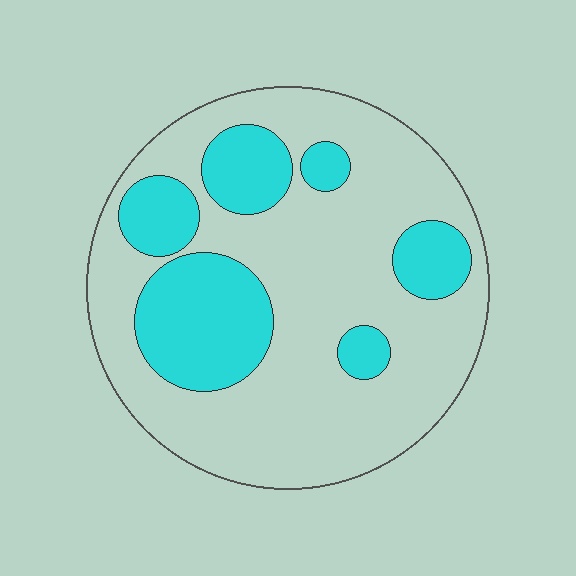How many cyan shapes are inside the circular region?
6.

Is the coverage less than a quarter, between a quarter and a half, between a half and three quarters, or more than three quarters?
Between a quarter and a half.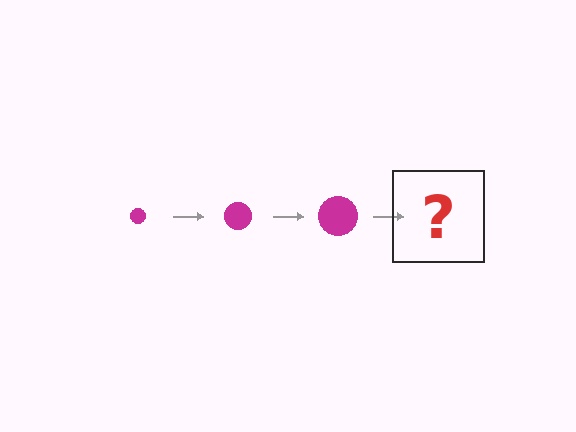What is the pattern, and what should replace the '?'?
The pattern is that the circle gets progressively larger each step. The '?' should be a magenta circle, larger than the previous one.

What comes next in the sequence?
The next element should be a magenta circle, larger than the previous one.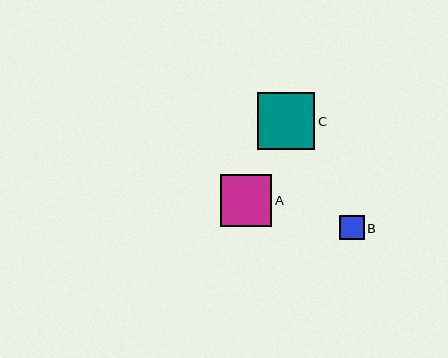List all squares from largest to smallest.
From largest to smallest: C, A, B.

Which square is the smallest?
Square B is the smallest with a size of approximately 25 pixels.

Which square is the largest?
Square C is the largest with a size of approximately 57 pixels.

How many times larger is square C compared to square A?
Square C is approximately 1.1 times the size of square A.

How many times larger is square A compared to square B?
Square A is approximately 2.1 times the size of square B.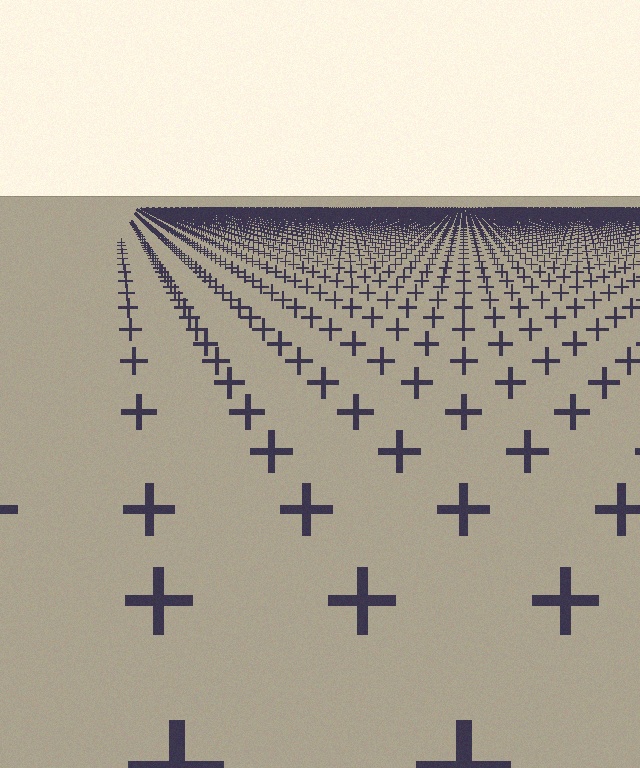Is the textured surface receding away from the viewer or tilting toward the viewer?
The surface is receding away from the viewer. Texture elements get smaller and denser toward the top.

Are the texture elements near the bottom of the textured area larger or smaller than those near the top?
Larger. Near the bottom, elements are closer to the viewer and appear at a bigger on-screen size.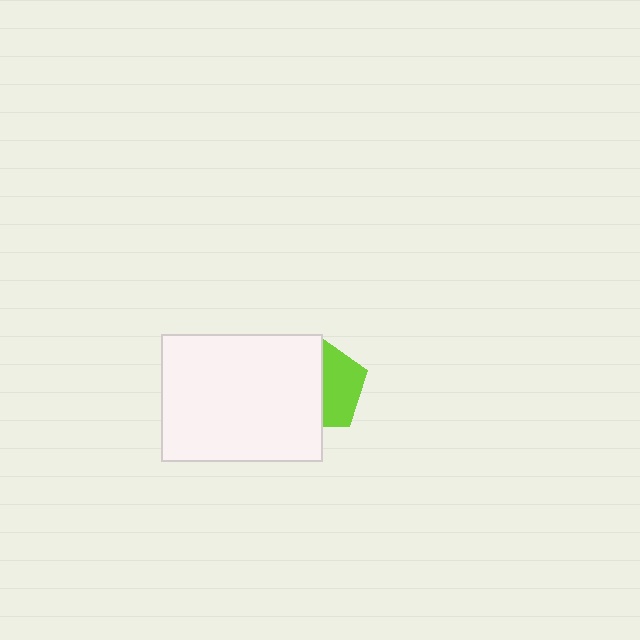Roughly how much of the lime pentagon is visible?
A small part of it is visible (roughly 45%).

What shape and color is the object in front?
The object in front is a white rectangle.